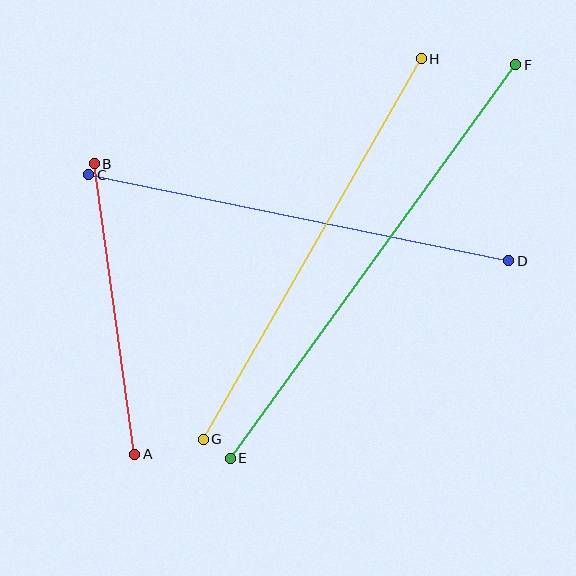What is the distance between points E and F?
The distance is approximately 486 pixels.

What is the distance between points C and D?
The distance is approximately 429 pixels.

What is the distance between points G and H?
The distance is approximately 439 pixels.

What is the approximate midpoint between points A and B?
The midpoint is at approximately (115, 309) pixels.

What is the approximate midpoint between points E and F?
The midpoint is at approximately (373, 262) pixels.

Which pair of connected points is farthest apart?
Points E and F are farthest apart.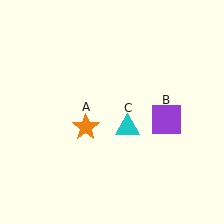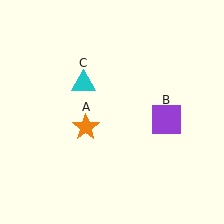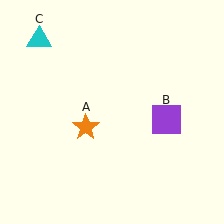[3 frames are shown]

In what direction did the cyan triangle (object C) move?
The cyan triangle (object C) moved up and to the left.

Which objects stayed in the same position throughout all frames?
Orange star (object A) and purple square (object B) remained stationary.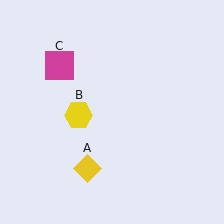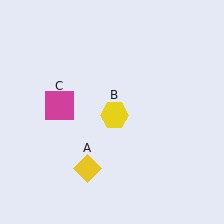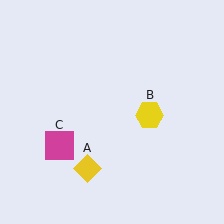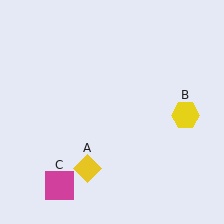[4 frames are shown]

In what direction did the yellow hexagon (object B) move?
The yellow hexagon (object B) moved right.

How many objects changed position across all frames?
2 objects changed position: yellow hexagon (object B), magenta square (object C).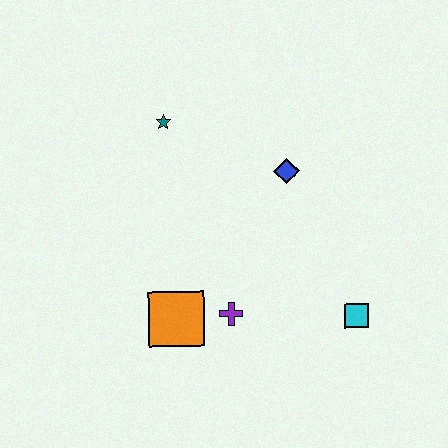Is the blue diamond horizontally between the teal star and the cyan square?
Yes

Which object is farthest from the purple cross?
The teal star is farthest from the purple cross.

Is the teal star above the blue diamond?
Yes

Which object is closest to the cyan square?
The purple cross is closest to the cyan square.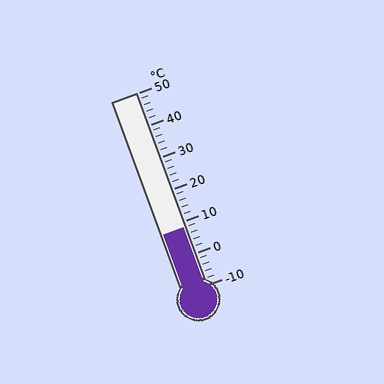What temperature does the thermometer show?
The thermometer shows approximately 8°C.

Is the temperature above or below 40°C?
The temperature is below 40°C.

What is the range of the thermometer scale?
The thermometer scale ranges from -10°C to 50°C.